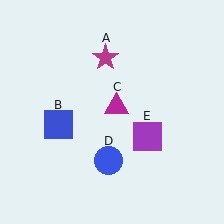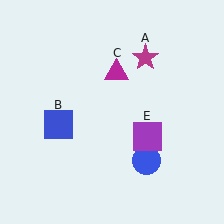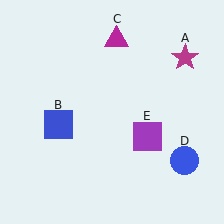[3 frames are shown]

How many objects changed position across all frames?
3 objects changed position: magenta star (object A), magenta triangle (object C), blue circle (object D).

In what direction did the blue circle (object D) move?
The blue circle (object D) moved right.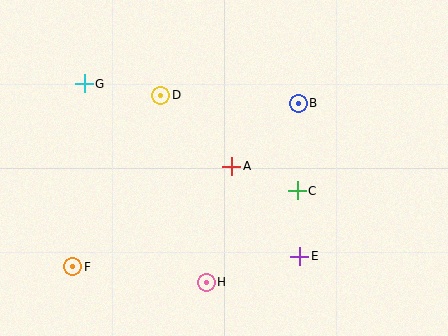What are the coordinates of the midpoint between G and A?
The midpoint between G and A is at (158, 125).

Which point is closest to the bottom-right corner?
Point E is closest to the bottom-right corner.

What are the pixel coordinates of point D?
Point D is at (161, 95).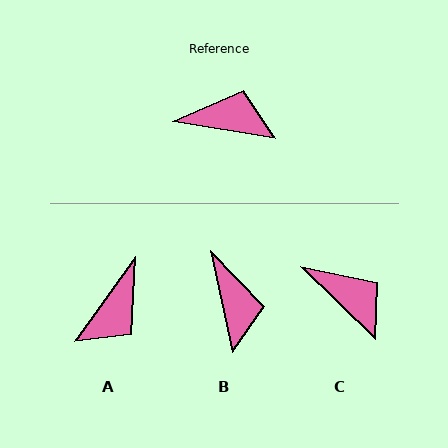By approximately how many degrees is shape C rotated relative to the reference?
Approximately 35 degrees clockwise.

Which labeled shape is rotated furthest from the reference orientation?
A, about 116 degrees away.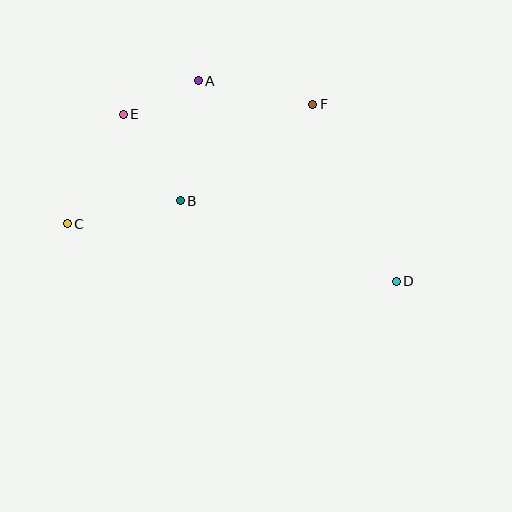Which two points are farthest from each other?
Points C and D are farthest from each other.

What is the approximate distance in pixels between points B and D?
The distance between B and D is approximately 230 pixels.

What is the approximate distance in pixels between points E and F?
The distance between E and F is approximately 190 pixels.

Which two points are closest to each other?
Points A and E are closest to each other.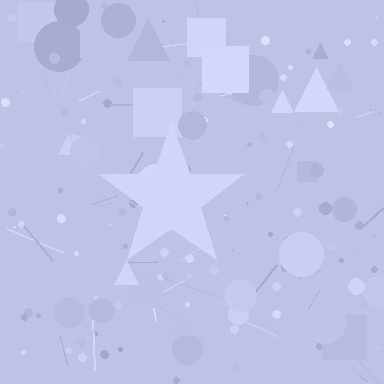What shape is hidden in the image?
A star is hidden in the image.